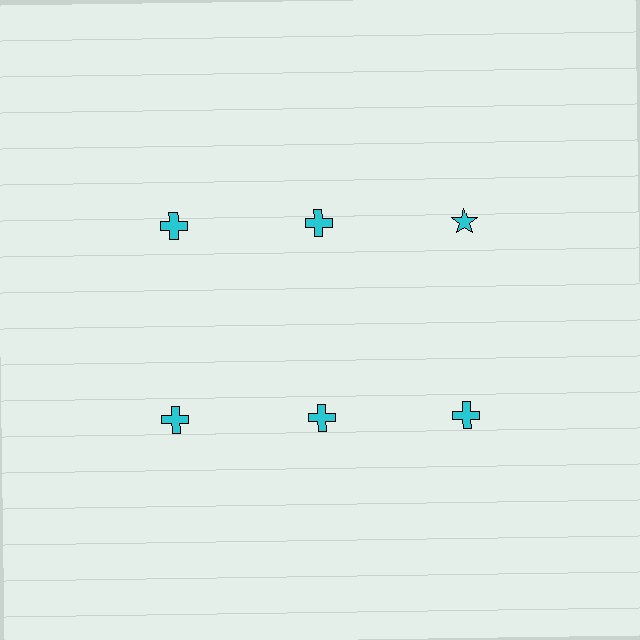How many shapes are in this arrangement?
There are 6 shapes arranged in a grid pattern.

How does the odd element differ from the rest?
It has a different shape: star instead of cross.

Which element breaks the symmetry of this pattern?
The cyan star in the top row, center column breaks the symmetry. All other shapes are cyan crosses.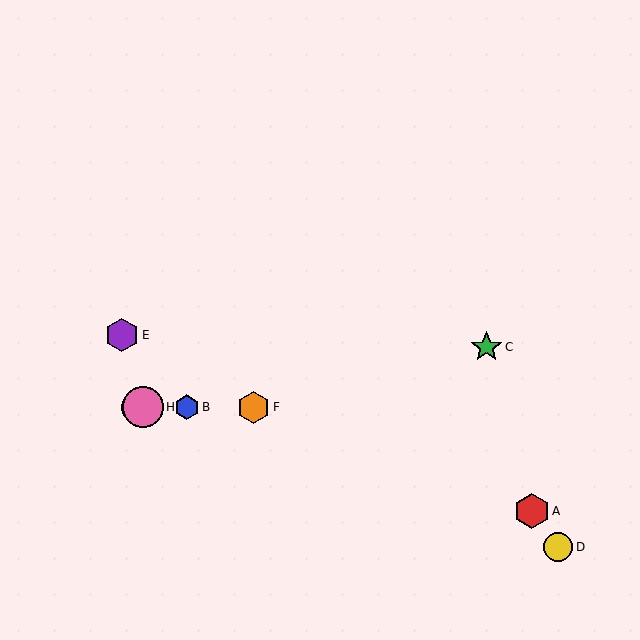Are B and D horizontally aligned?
No, B is at y≈407 and D is at y≈547.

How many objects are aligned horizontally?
4 objects (B, F, G, H) are aligned horizontally.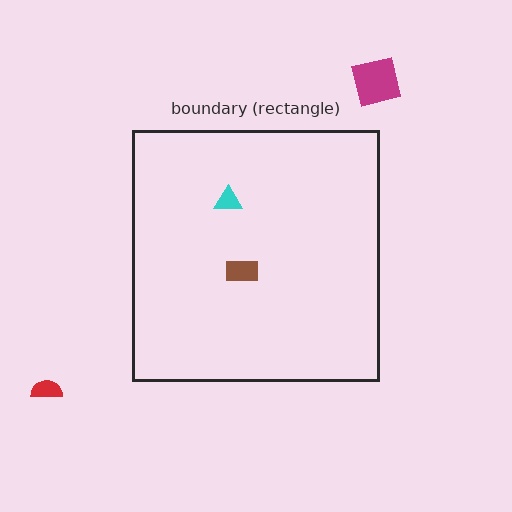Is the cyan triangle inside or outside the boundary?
Inside.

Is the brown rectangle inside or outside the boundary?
Inside.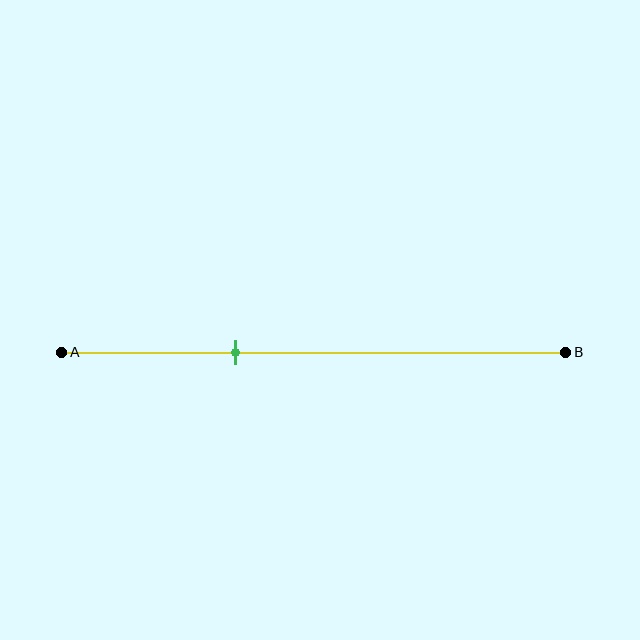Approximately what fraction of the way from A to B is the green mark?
The green mark is approximately 35% of the way from A to B.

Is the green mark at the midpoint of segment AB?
No, the mark is at about 35% from A, not at the 50% midpoint.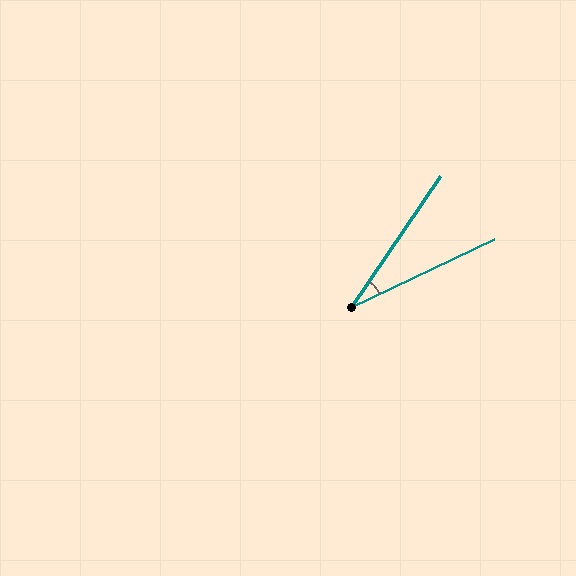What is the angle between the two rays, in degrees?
Approximately 31 degrees.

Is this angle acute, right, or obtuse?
It is acute.